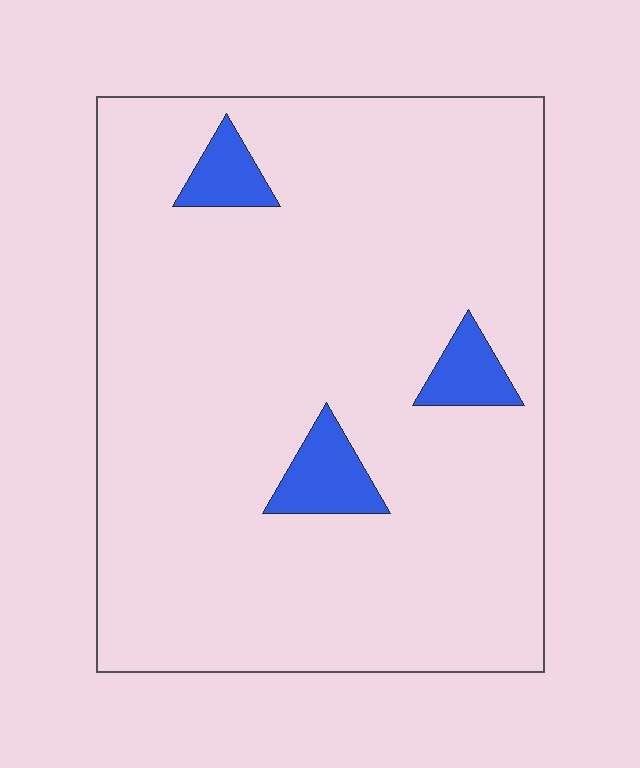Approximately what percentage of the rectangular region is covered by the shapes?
Approximately 5%.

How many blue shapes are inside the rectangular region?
3.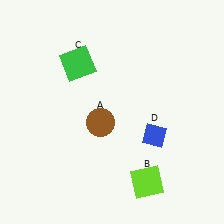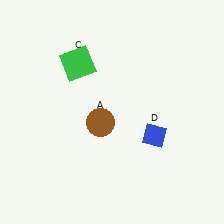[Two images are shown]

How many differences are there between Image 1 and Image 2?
There is 1 difference between the two images.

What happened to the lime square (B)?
The lime square (B) was removed in Image 2. It was in the bottom-right area of Image 1.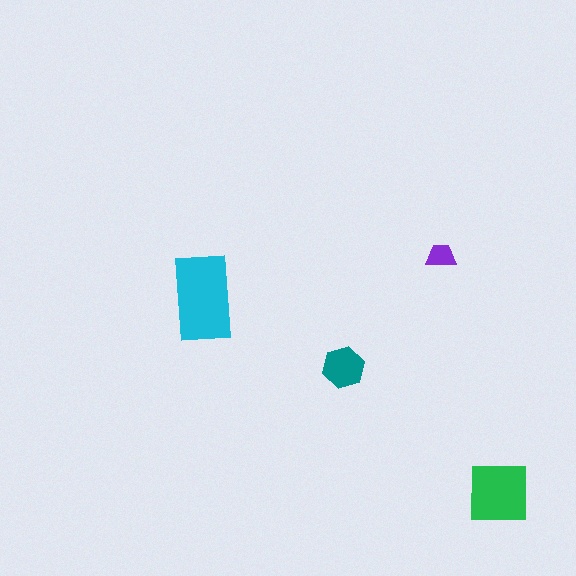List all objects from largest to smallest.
The cyan rectangle, the green square, the teal hexagon, the purple trapezoid.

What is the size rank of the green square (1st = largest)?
2nd.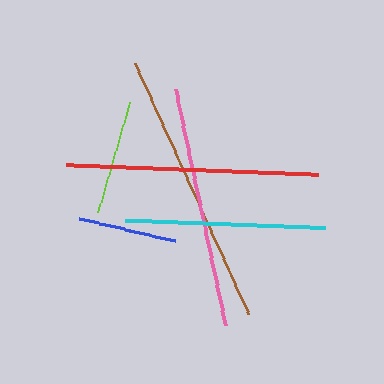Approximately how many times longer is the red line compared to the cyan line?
The red line is approximately 1.3 times the length of the cyan line.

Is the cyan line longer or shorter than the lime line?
The cyan line is longer than the lime line.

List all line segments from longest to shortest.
From longest to shortest: brown, red, pink, cyan, lime, blue.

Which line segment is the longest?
The brown line is the longest at approximately 276 pixels.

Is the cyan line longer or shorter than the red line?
The red line is longer than the cyan line.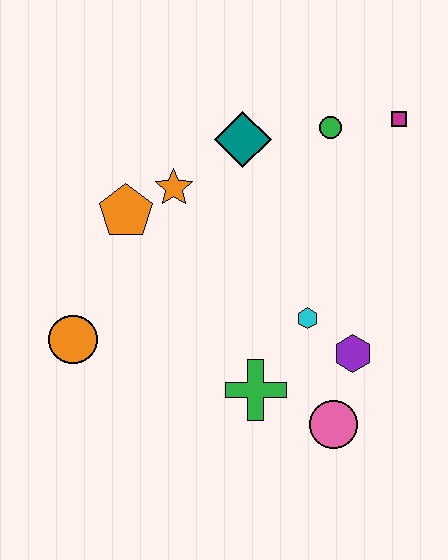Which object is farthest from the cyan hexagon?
The orange circle is farthest from the cyan hexagon.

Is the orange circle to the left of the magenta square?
Yes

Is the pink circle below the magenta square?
Yes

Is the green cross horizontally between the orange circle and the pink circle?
Yes